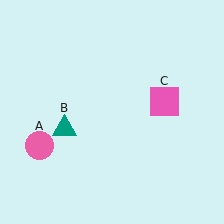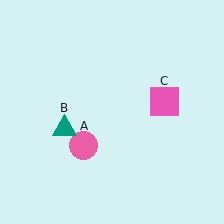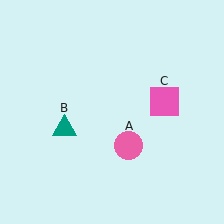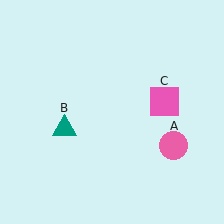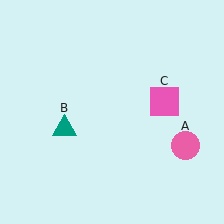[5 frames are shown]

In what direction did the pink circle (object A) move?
The pink circle (object A) moved right.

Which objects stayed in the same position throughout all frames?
Teal triangle (object B) and pink square (object C) remained stationary.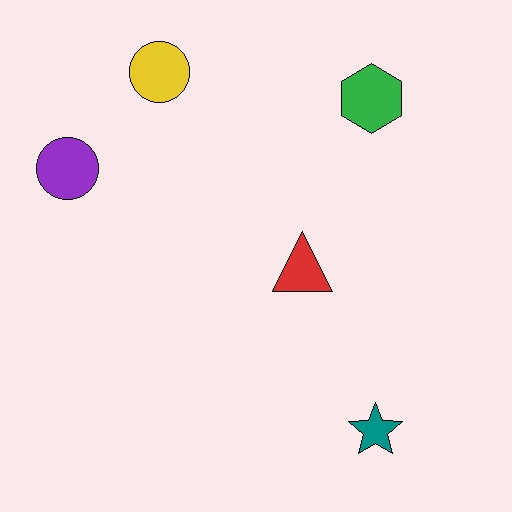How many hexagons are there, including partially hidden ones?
There is 1 hexagon.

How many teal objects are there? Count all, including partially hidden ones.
There is 1 teal object.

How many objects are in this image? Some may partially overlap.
There are 5 objects.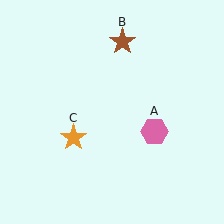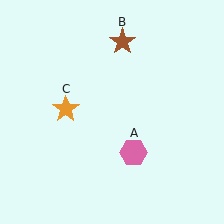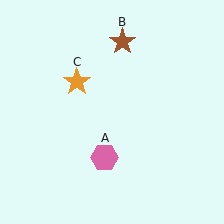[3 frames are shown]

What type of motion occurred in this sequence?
The pink hexagon (object A), orange star (object C) rotated clockwise around the center of the scene.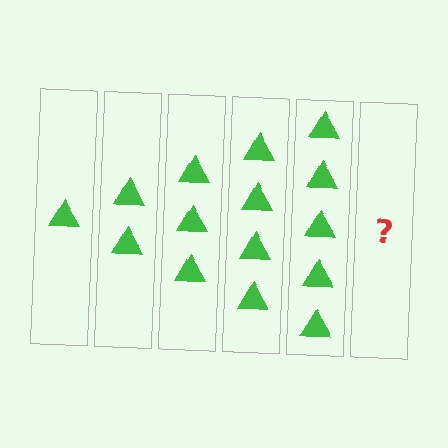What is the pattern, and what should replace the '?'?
The pattern is that each step adds one more triangle. The '?' should be 6 triangles.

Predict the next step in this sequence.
The next step is 6 triangles.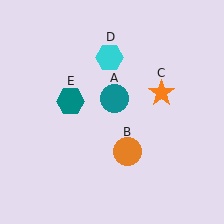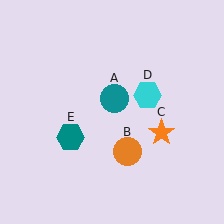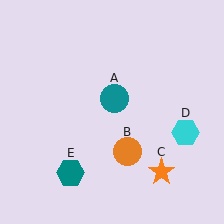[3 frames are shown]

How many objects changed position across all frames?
3 objects changed position: orange star (object C), cyan hexagon (object D), teal hexagon (object E).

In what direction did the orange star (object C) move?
The orange star (object C) moved down.